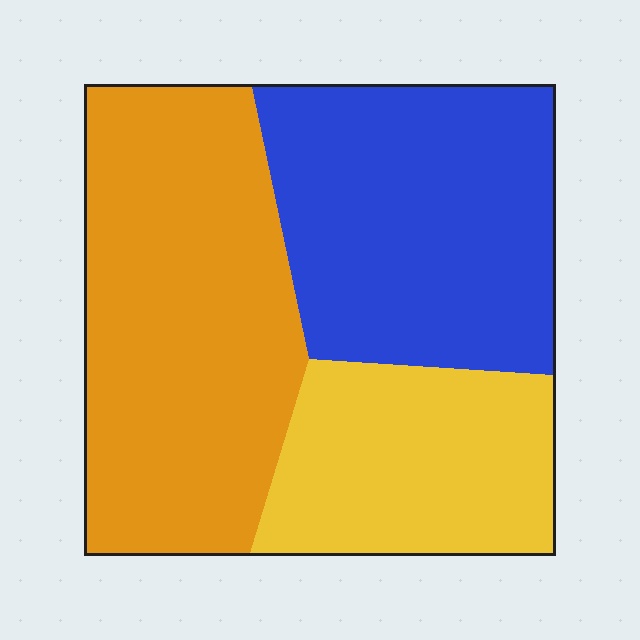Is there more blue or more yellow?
Blue.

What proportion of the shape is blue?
Blue covers 35% of the shape.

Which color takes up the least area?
Yellow, at roughly 25%.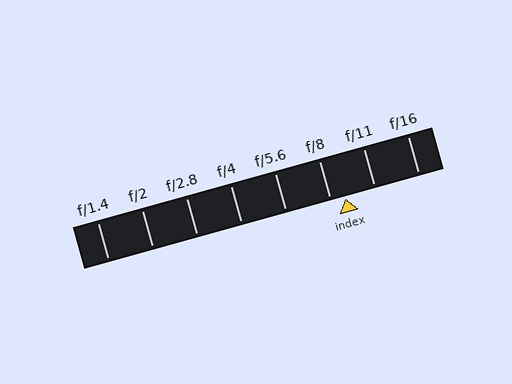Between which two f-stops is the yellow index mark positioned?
The index mark is between f/8 and f/11.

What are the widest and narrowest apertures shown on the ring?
The widest aperture shown is f/1.4 and the narrowest is f/16.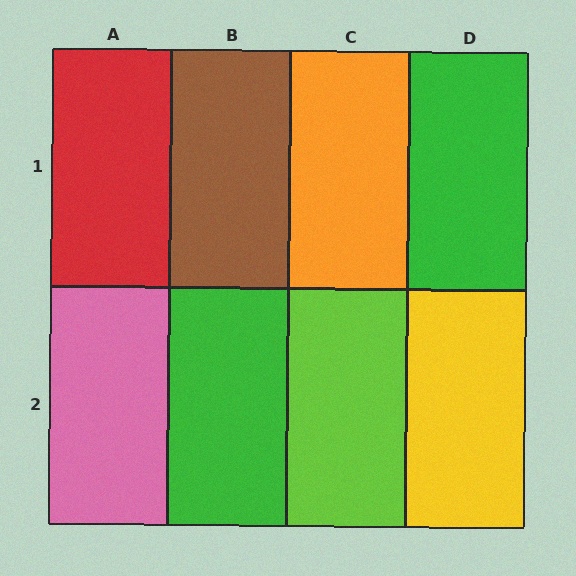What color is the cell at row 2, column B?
Green.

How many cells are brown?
1 cell is brown.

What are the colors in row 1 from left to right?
Red, brown, orange, green.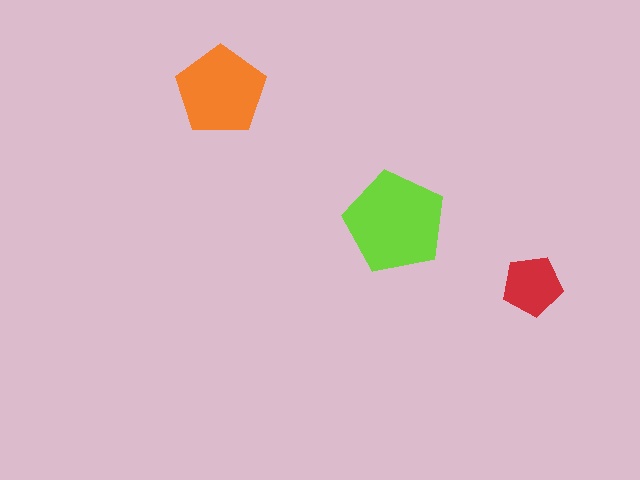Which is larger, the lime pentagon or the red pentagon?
The lime one.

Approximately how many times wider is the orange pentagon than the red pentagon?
About 1.5 times wider.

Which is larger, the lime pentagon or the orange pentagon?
The lime one.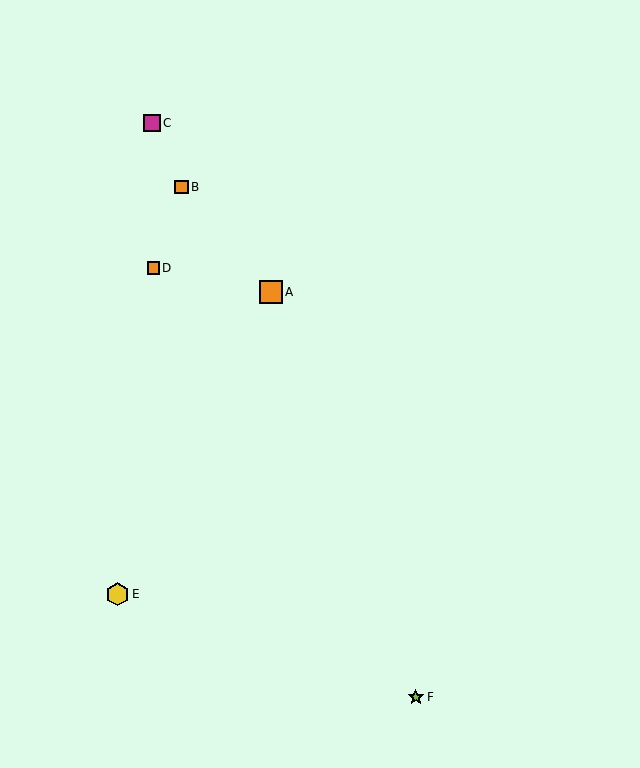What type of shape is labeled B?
Shape B is an orange square.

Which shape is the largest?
The yellow hexagon (labeled E) is the largest.